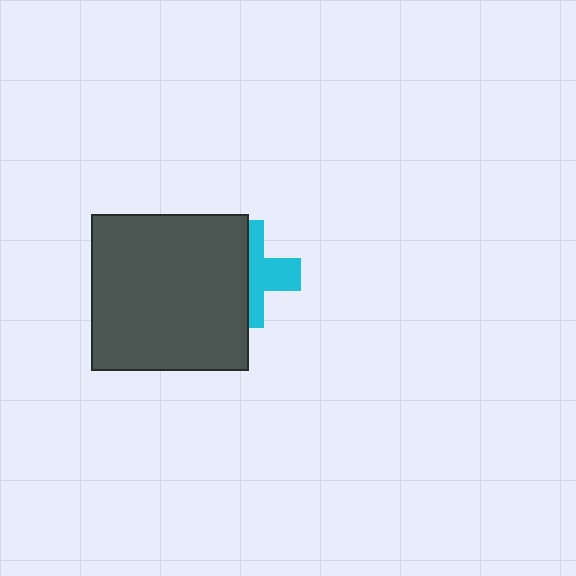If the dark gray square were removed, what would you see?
You would see the complete cyan cross.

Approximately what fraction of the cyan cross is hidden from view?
Roughly 54% of the cyan cross is hidden behind the dark gray square.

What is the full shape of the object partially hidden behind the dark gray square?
The partially hidden object is a cyan cross.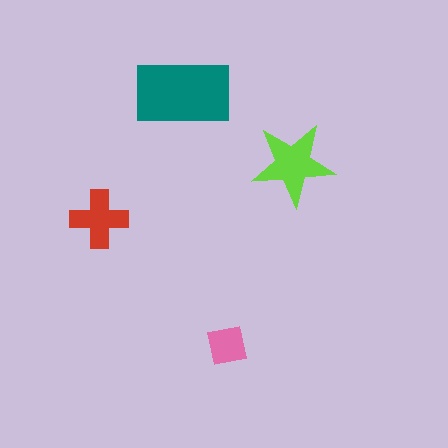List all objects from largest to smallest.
The teal rectangle, the lime star, the red cross, the pink square.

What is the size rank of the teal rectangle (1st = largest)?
1st.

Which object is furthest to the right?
The lime star is rightmost.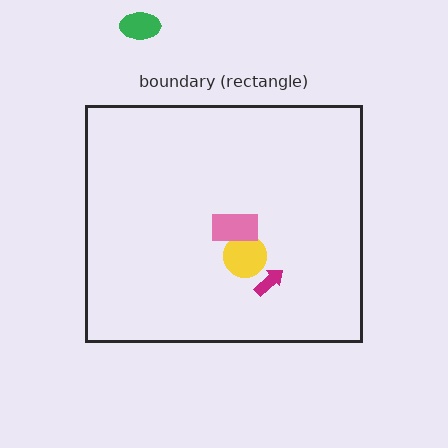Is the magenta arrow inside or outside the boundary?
Inside.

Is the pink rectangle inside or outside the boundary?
Inside.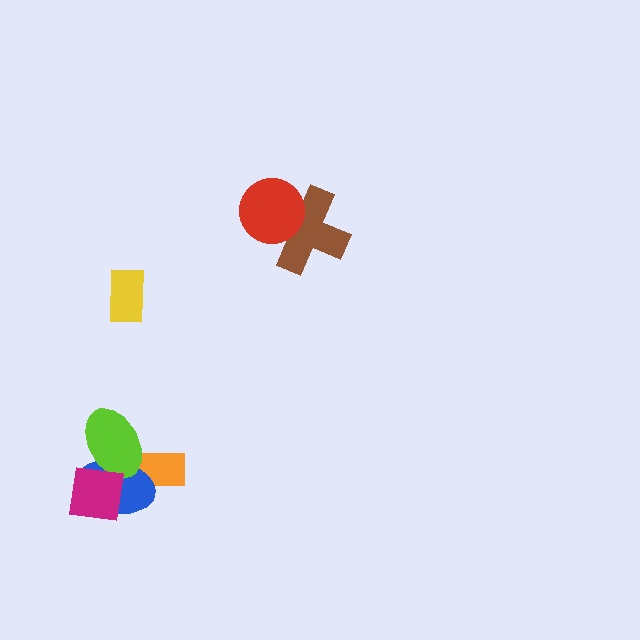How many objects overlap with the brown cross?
1 object overlaps with the brown cross.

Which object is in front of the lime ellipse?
The magenta square is in front of the lime ellipse.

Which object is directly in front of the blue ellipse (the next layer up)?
The lime ellipse is directly in front of the blue ellipse.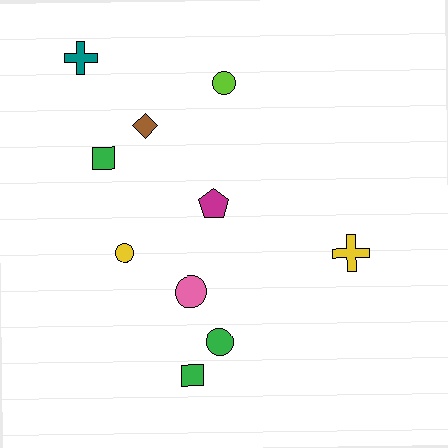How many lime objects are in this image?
There is 1 lime object.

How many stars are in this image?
There are no stars.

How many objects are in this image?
There are 10 objects.